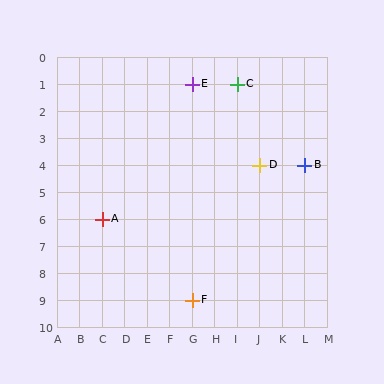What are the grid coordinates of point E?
Point E is at grid coordinates (G, 1).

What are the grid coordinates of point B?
Point B is at grid coordinates (L, 4).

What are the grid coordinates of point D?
Point D is at grid coordinates (J, 4).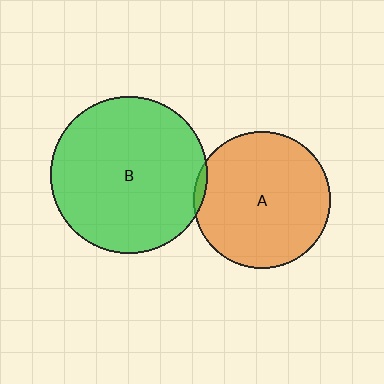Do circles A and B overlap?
Yes.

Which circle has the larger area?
Circle B (green).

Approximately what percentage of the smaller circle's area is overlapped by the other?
Approximately 5%.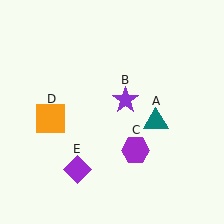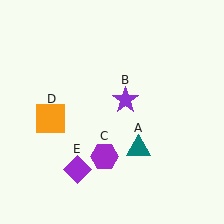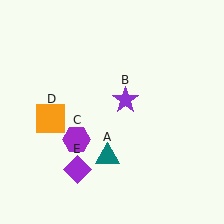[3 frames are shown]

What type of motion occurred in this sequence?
The teal triangle (object A), purple hexagon (object C) rotated clockwise around the center of the scene.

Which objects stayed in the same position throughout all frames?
Purple star (object B) and orange square (object D) and purple diamond (object E) remained stationary.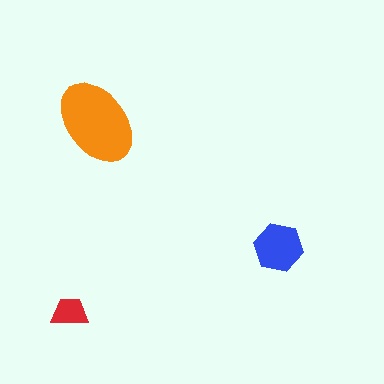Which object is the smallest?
The red trapezoid.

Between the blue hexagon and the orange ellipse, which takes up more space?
The orange ellipse.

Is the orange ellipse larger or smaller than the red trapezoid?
Larger.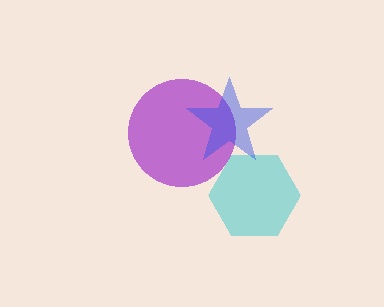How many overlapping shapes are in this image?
There are 3 overlapping shapes in the image.